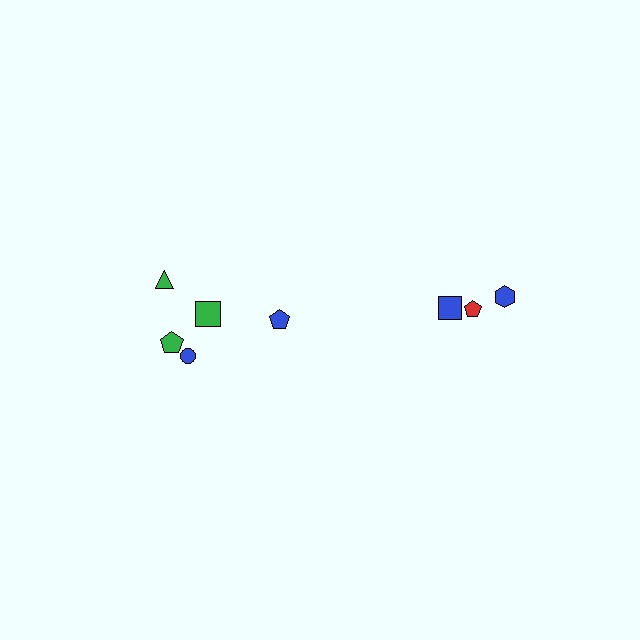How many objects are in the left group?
There are 5 objects.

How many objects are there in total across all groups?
There are 8 objects.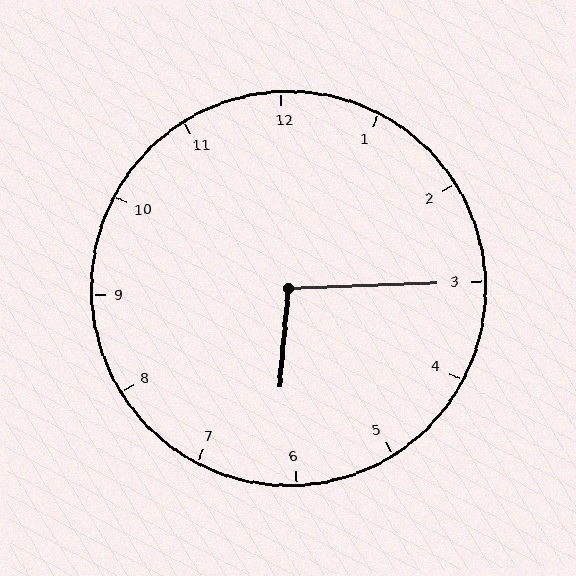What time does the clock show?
6:15.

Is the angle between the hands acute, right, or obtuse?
It is obtuse.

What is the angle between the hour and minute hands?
Approximately 98 degrees.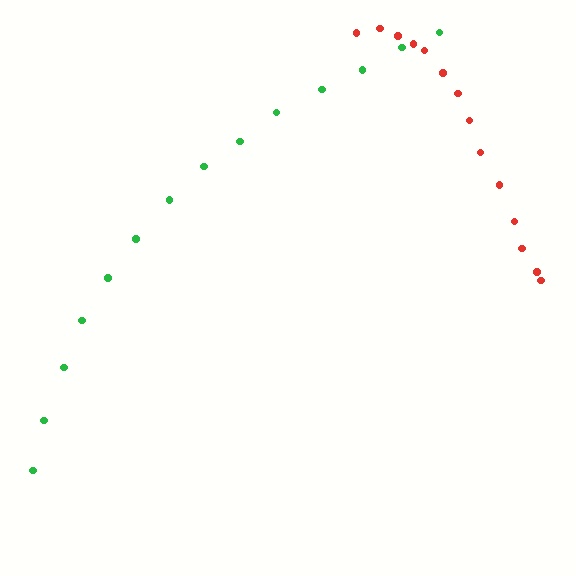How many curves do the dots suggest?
There are 2 distinct paths.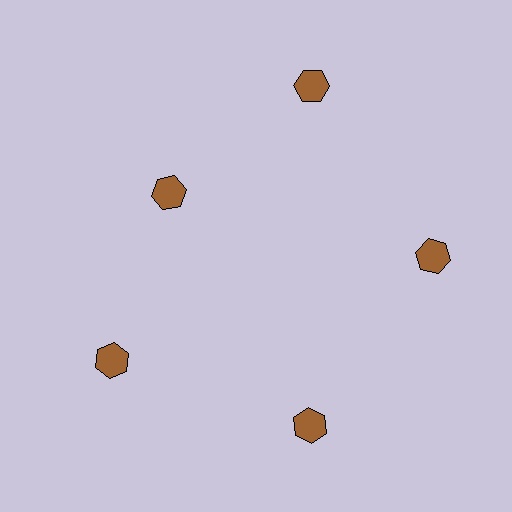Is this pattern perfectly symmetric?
No. The 5 brown hexagons are arranged in a ring, but one element near the 10 o'clock position is pulled inward toward the center, breaking the 5-fold rotational symmetry.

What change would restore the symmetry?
The symmetry would be restored by moving it outward, back onto the ring so that all 5 hexagons sit at equal angles and equal distance from the center.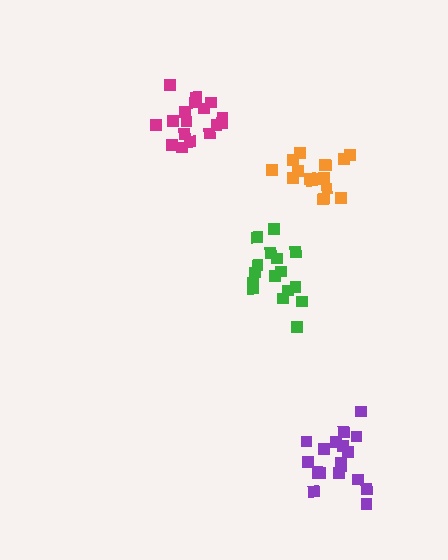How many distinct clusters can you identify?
There are 4 distinct clusters.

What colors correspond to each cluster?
The clusters are colored: purple, orange, green, magenta.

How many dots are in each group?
Group 1: 18 dots, Group 2: 17 dots, Group 3: 16 dots, Group 4: 17 dots (68 total).